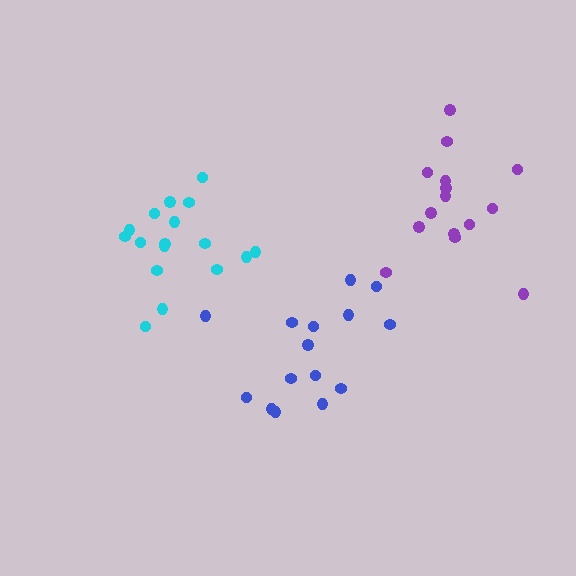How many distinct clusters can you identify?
There are 3 distinct clusters.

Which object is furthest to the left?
The cyan cluster is leftmost.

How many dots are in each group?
Group 1: 15 dots, Group 2: 17 dots, Group 3: 15 dots (47 total).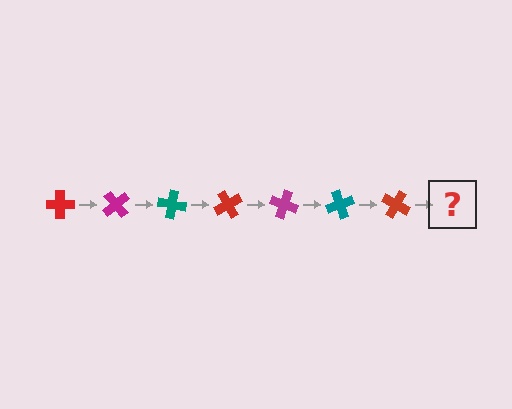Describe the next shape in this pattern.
It should be a magenta cross, rotated 350 degrees from the start.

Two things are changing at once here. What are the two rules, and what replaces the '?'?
The two rules are that it rotates 50 degrees each step and the color cycles through red, magenta, and teal. The '?' should be a magenta cross, rotated 350 degrees from the start.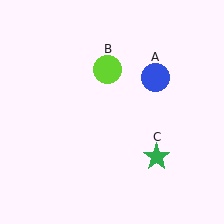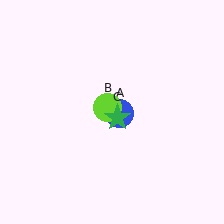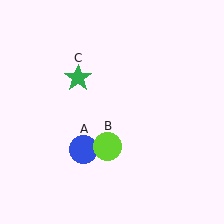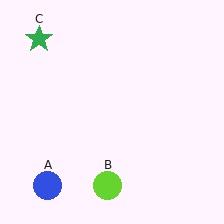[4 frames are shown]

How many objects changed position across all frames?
3 objects changed position: blue circle (object A), lime circle (object B), green star (object C).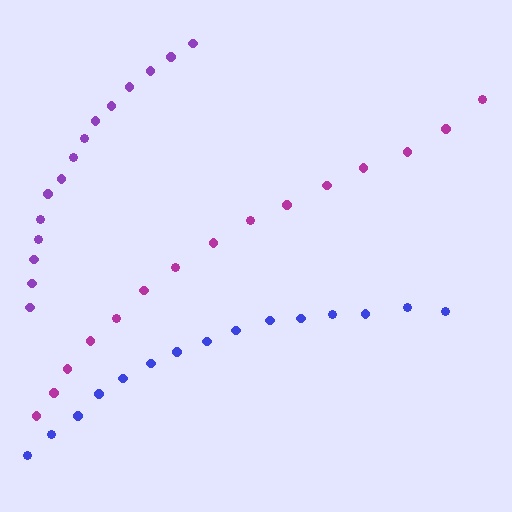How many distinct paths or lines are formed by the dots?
There are 3 distinct paths.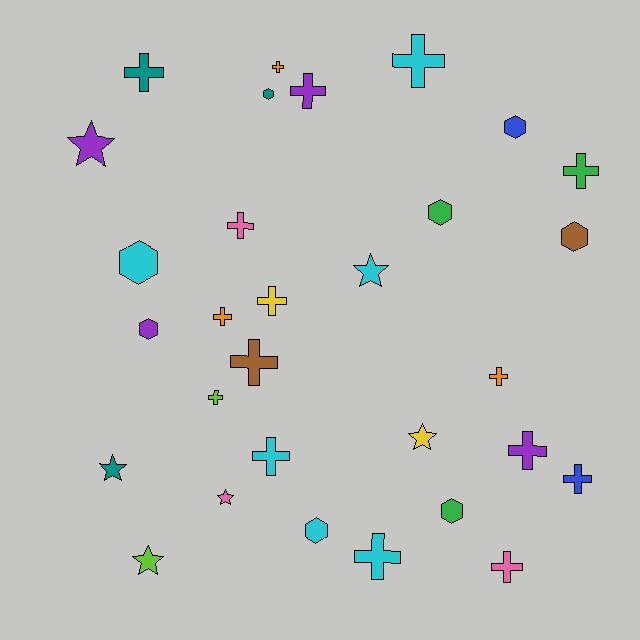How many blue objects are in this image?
There are 2 blue objects.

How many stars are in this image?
There are 6 stars.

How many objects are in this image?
There are 30 objects.